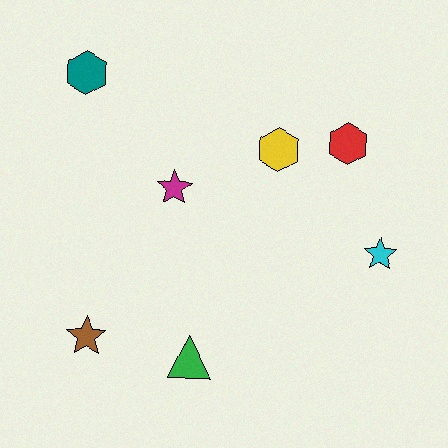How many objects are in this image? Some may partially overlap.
There are 7 objects.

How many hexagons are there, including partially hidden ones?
There are 3 hexagons.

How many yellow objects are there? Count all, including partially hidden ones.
There is 1 yellow object.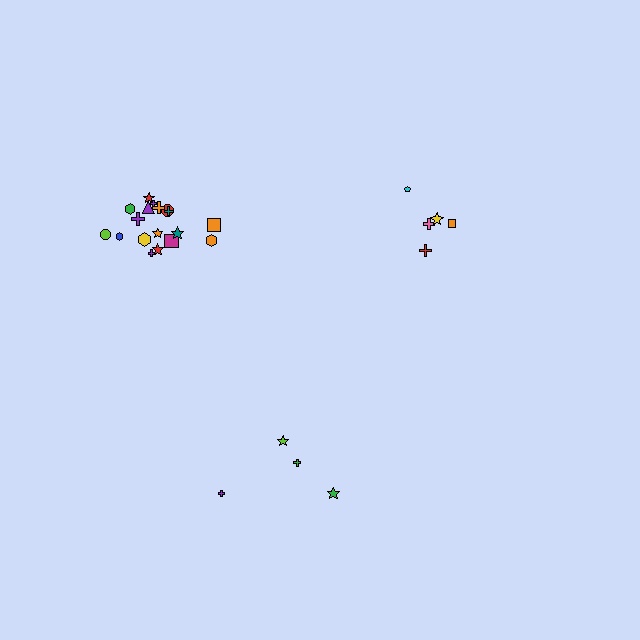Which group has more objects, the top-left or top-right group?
The top-left group.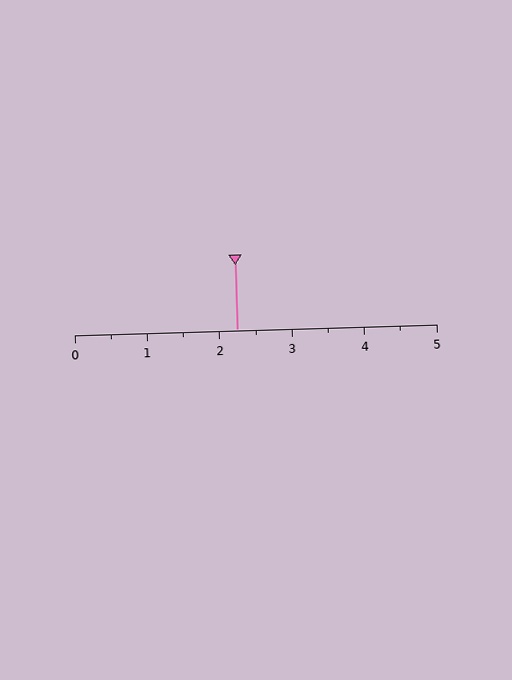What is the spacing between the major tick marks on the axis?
The major ticks are spaced 1 apart.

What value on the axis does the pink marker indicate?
The marker indicates approximately 2.2.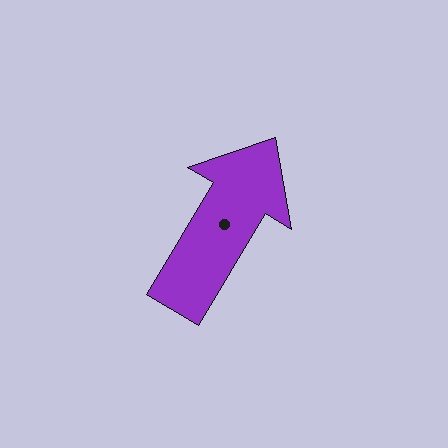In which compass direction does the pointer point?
Northeast.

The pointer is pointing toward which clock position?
Roughly 1 o'clock.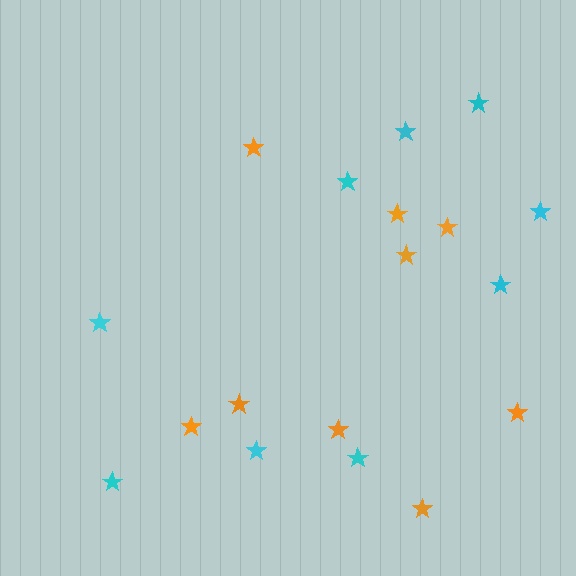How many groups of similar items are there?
There are 2 groups: one group of cyan stars (9) and one group of orange stars (9).